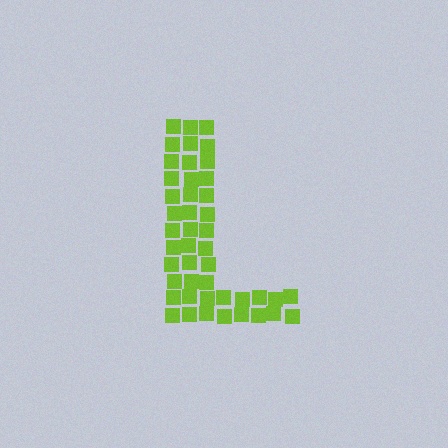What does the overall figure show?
The overall figure shows the letter L.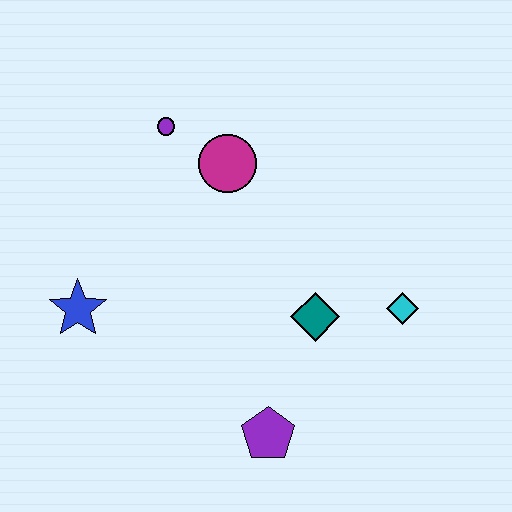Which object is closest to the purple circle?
The magenta circle is closest to the purple circle.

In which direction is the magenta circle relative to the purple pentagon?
The magenta circle is above the purple pentagon.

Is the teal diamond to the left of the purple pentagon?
No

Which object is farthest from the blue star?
The cyan diamond is farthest from the blue star.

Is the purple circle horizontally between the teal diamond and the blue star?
Yes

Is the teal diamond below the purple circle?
Yes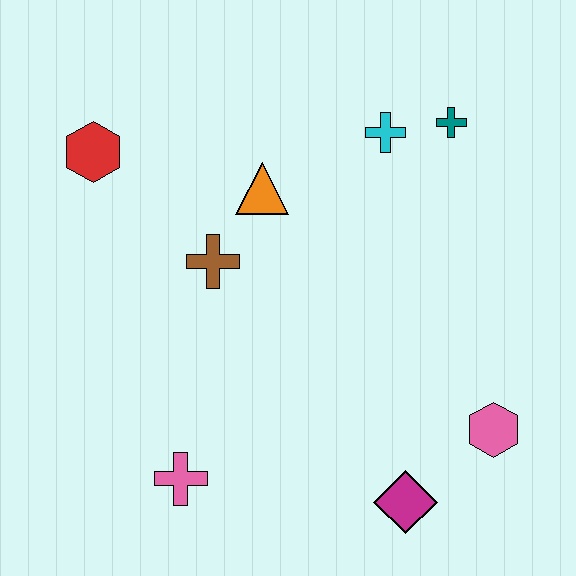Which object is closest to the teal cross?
The cyan cross is closest to the teal cross.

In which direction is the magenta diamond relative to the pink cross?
The magenta diamond is to the right of the pink cross.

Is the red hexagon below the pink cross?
No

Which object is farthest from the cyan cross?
The pink cross is farthest from the cyan cross.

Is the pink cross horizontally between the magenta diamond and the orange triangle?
No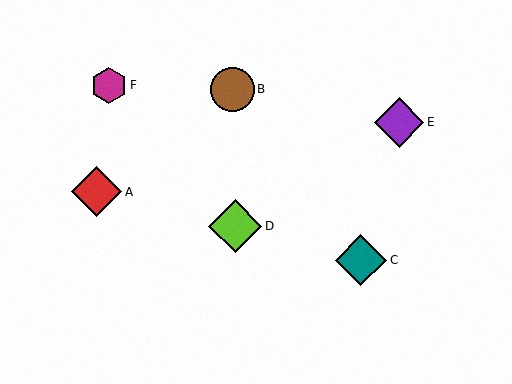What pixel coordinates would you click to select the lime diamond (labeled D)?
Click at (235, 226) to select the lime diamond D.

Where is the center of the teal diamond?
The center of the teal diamond is at (361, 260).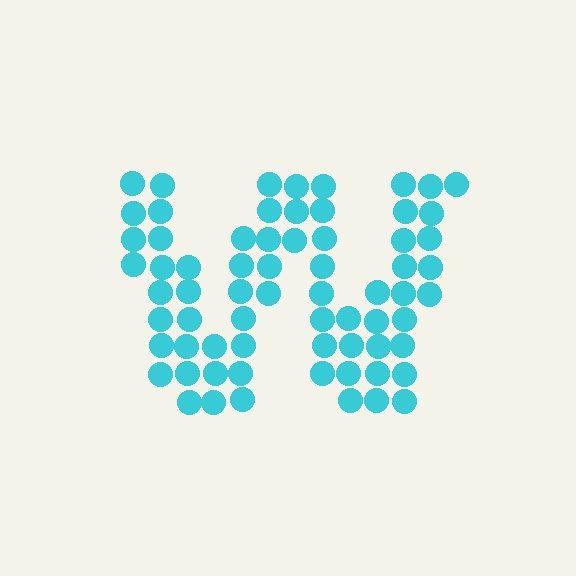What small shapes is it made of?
It is made of small circles.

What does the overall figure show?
The overall figure shows the letter W.